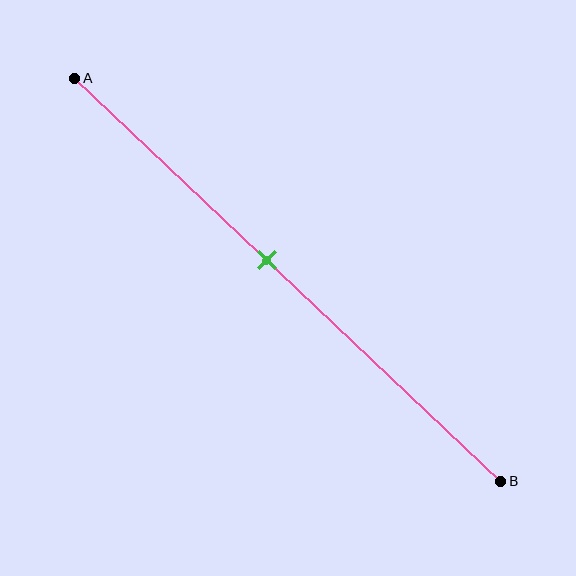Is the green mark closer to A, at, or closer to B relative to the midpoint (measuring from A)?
The green mark is closer to point A than the midpoint of segment AB.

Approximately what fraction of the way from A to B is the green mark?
The green mark is approximately 45% of the way from A to B.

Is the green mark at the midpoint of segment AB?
No, the mark is at about 45% from A, not at the 50% midpoint.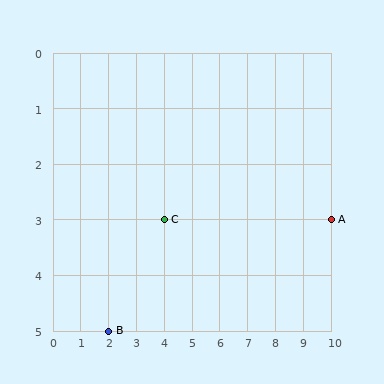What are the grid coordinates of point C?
Point C is at grid coordinates (4, 3).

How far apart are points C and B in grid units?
Points C and B are 2 columns and 2 rows apart (about 2.8 grid units diagonally).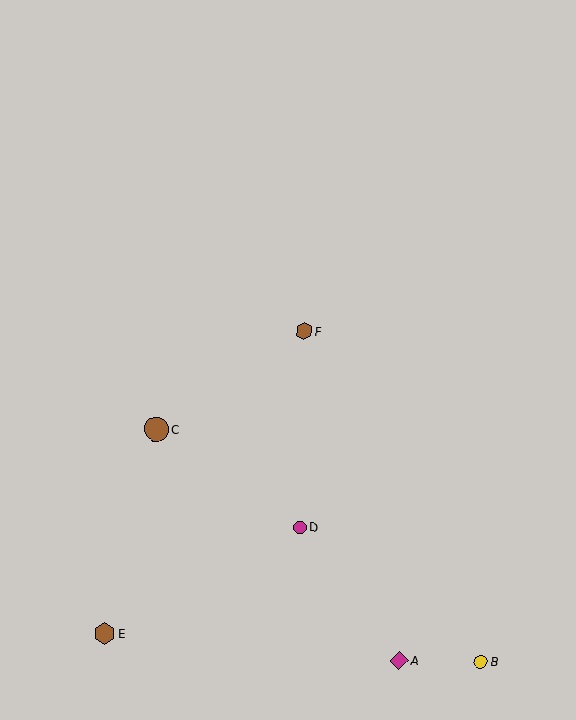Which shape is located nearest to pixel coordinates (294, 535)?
The magenta circle (labeled D) at (300, 528) is nearest to that location.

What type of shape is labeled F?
Shape F is a brown hexagon.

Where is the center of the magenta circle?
The center of the magenta circle is at (300, 528).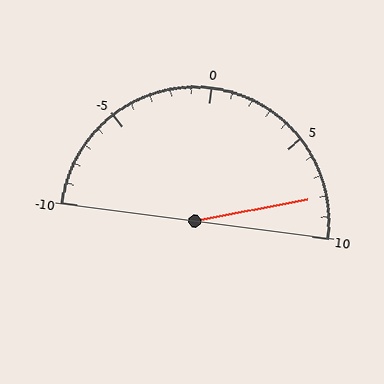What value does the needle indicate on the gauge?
The needle indicates approximately 8.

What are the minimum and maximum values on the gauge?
The gauge ranges from -10 to 10.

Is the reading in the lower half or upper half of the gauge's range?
The reading is in the upper half of the range (-10 to 10).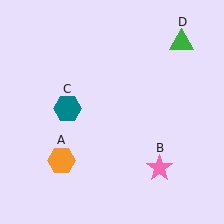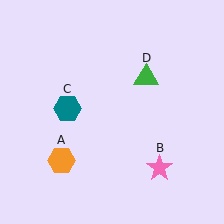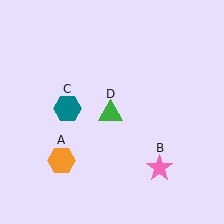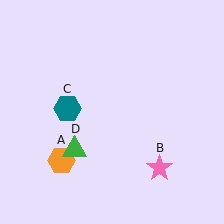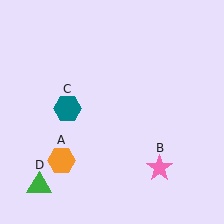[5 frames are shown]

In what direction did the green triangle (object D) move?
The green triangle (object D) moved down and to the left.